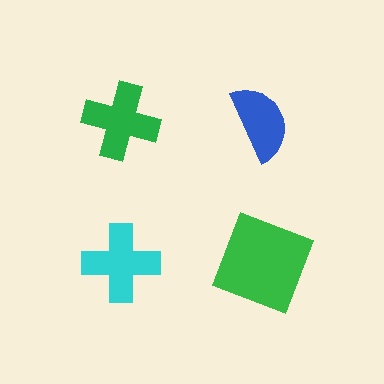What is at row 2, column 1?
A cyan cross.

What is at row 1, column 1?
A green cross.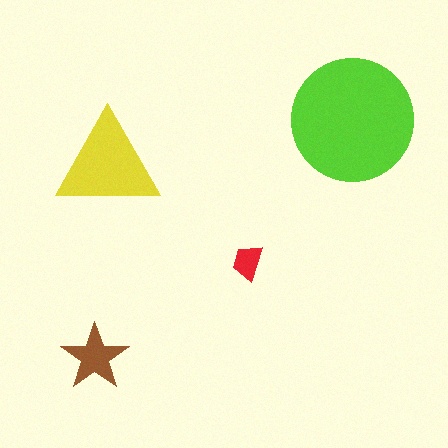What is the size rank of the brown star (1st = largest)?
3rd.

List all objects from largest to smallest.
The lime circle, the yellow triangle, the brown star, the red trapezoid.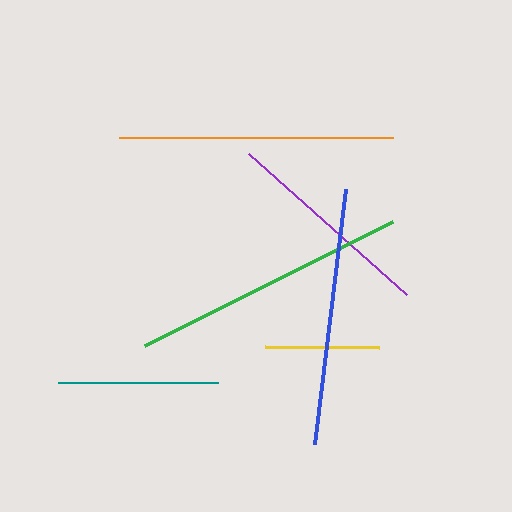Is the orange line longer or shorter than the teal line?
The orange line is longer than the teal line.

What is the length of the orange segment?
The orange segment is approximately 275 pixels long.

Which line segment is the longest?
The green line is the longest at approximately 277 pixels.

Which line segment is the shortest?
The yellow line is the shortest at approximately 114 pixels.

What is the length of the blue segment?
The blue segment is approximately 257 pixels long.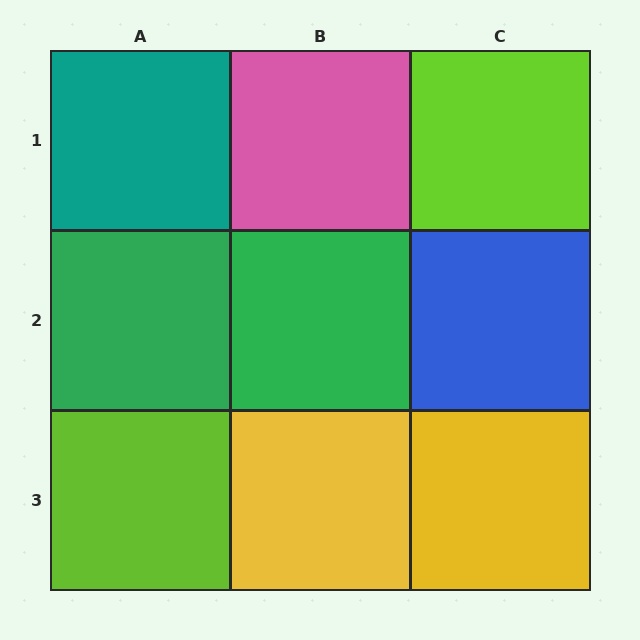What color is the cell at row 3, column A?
Lime.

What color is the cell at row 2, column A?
Green.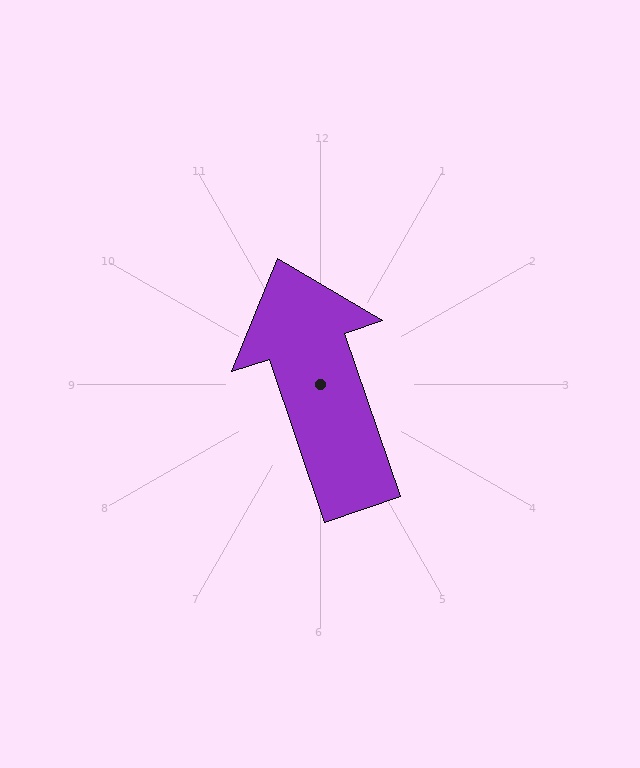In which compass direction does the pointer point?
North.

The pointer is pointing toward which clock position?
Roughly 11 o'clock.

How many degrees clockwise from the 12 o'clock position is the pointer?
Approximately 341 degrees.